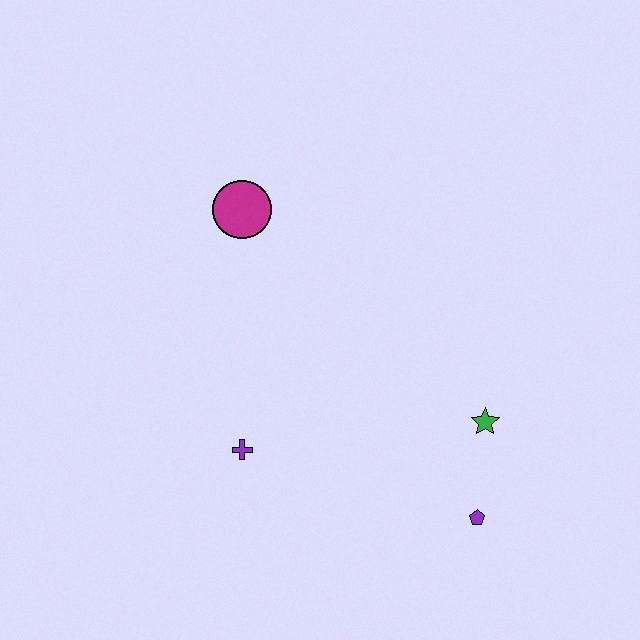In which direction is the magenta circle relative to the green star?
The magenta circle is to the left of the green star.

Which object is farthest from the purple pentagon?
The magenta circle is farthest from the purple pentagon.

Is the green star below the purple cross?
No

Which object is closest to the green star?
The purple pentagon is closest to the green star.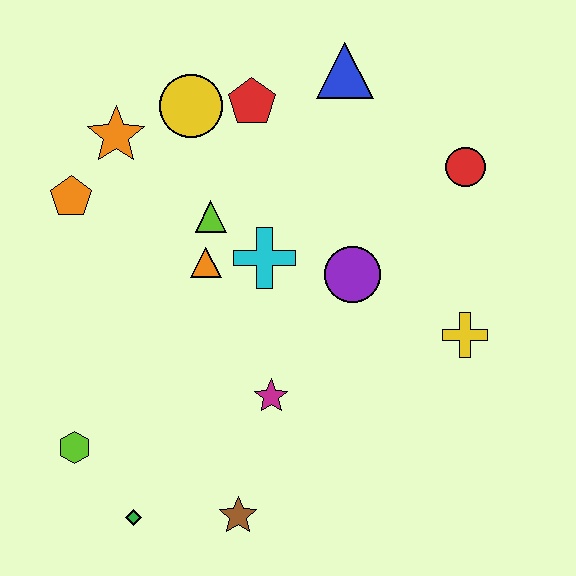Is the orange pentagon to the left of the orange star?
Yes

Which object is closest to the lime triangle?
The orange triangle is closest to the lime triangle.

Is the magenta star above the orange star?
No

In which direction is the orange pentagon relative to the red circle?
The orange pentagon is to the left of the red circle.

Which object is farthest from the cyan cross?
The green diamond is farthest from the cyan cross.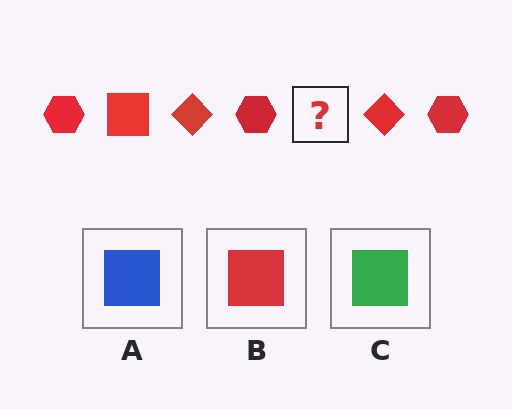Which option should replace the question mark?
Option B.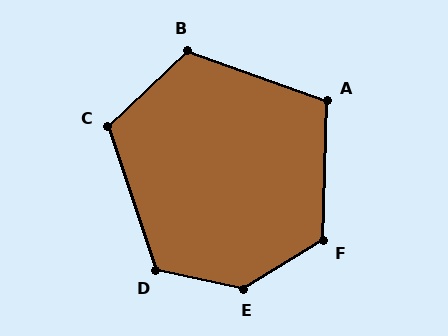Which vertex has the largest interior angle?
E, at approximately 136 degrees.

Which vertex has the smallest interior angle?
A, at approximately 108 degrees.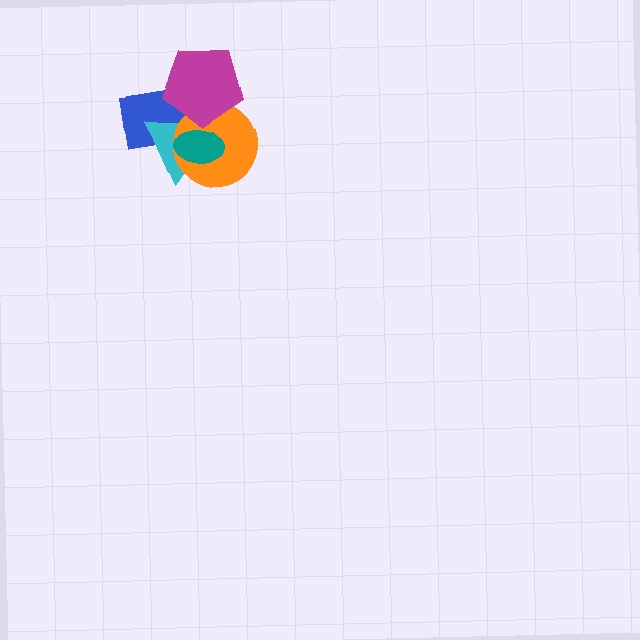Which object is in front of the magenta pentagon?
The teal ellipse is in front of the magenta pentagon.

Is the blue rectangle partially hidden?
Yes, it is partially covered by another shape.